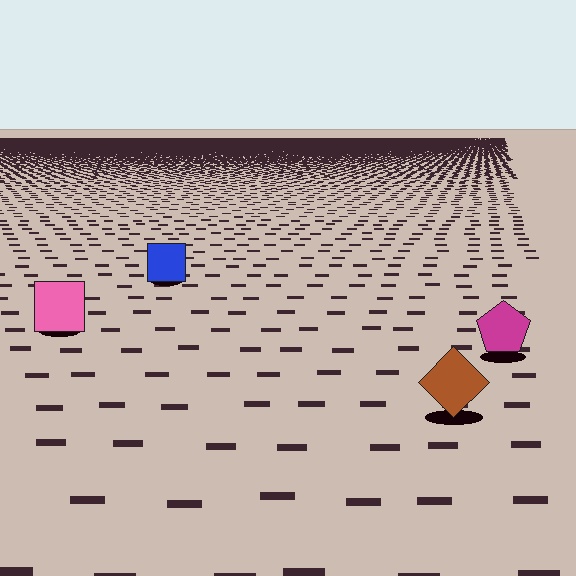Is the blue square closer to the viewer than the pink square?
No. The pink square is closer — you can tell from the texture gradient: the ground texture is coarser near it.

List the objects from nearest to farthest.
From nearest to farthest: the brown diamond, the magenta pentagon, the pink square, the blue square.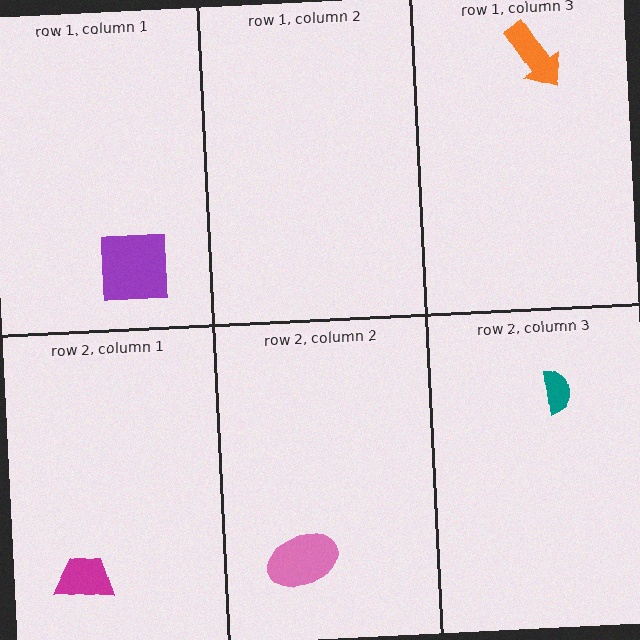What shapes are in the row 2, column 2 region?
The pink ellipse.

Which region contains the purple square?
The row 1, column 1 region.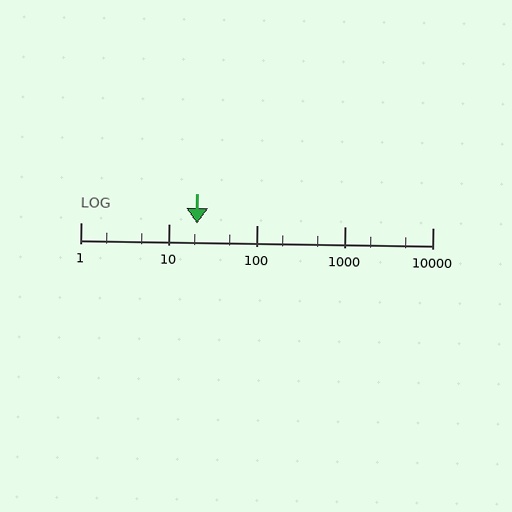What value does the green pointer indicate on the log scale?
The pointer indicates approximately 21.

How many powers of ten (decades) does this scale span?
The scale spans 4 decades, from 1 to 10000.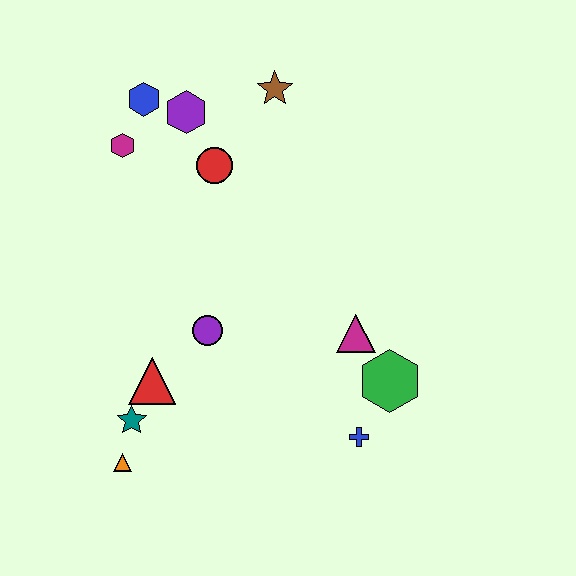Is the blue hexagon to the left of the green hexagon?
Yes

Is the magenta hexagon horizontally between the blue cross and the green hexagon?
No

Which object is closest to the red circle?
The purple hexagon is closest to the red circle.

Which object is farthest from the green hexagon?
The blue hexagon is farthest from the green hexagon.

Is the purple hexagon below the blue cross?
No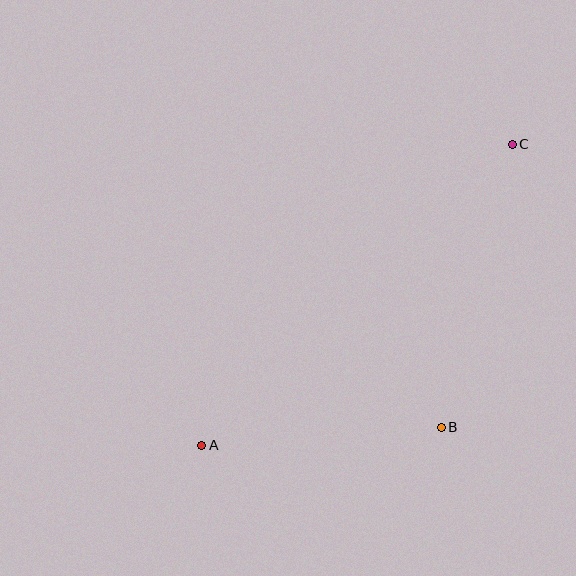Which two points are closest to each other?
Points A and B are closest to each other.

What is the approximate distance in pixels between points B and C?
The distance between B and C is approximately 292 pixels.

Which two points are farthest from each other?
Points A and C are farthest from each other.